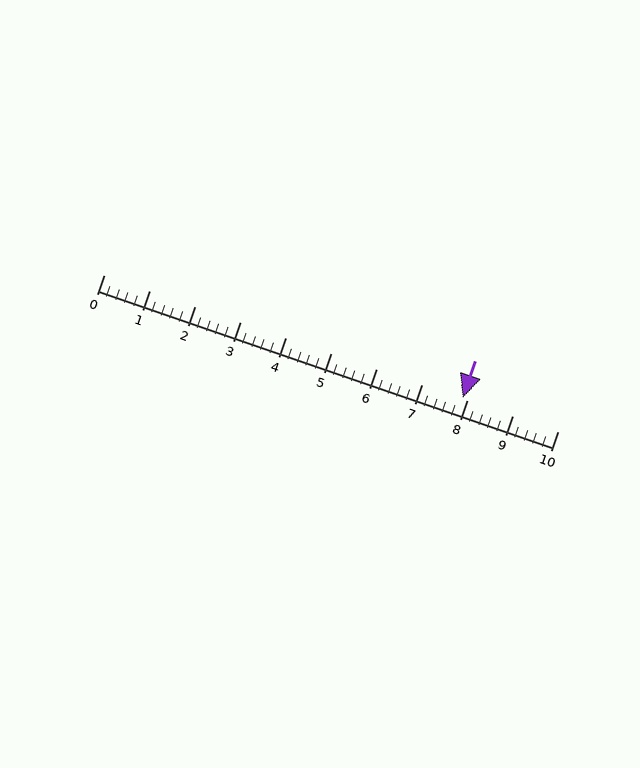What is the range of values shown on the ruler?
The ruler shows values from 0 to 10.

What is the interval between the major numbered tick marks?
The major tick marks are spaced 1 units apart.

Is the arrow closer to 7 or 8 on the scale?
The arrow is closer to 8.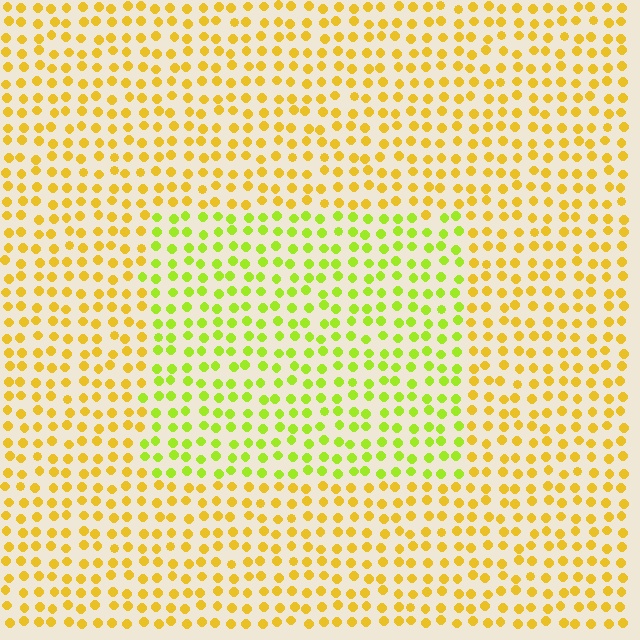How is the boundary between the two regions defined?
The boundary is defined purely by a slight shift in hue (about 36 degrees). Spacing, size, and orientation are identical on both sides.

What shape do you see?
I see a rectangle.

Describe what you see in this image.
The image is filled with small yellow elements in a uniform arrangement. A rectangle-shaped region is visible where the elements are tinted to a slightly different hue, forming a subtle color boundary.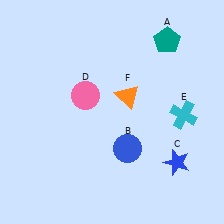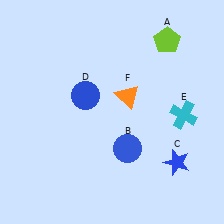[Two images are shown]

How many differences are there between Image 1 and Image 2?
There are 2 differences between the two images.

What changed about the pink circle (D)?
In Image 1, D is pink. In Image 2, it changed to blue.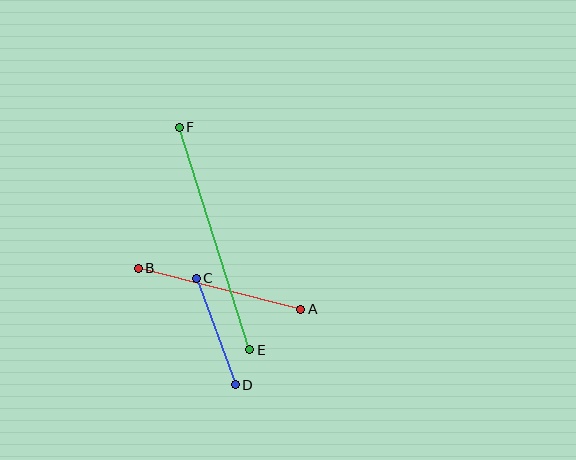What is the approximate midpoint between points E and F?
The midpoint is at approximately (214, 238) pixels.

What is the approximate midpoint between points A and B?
The midpoint is at approximately (219, 289) pixels.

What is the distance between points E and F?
The distance is approximately 234 pixels.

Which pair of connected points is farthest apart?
Points E and F are farthest apart.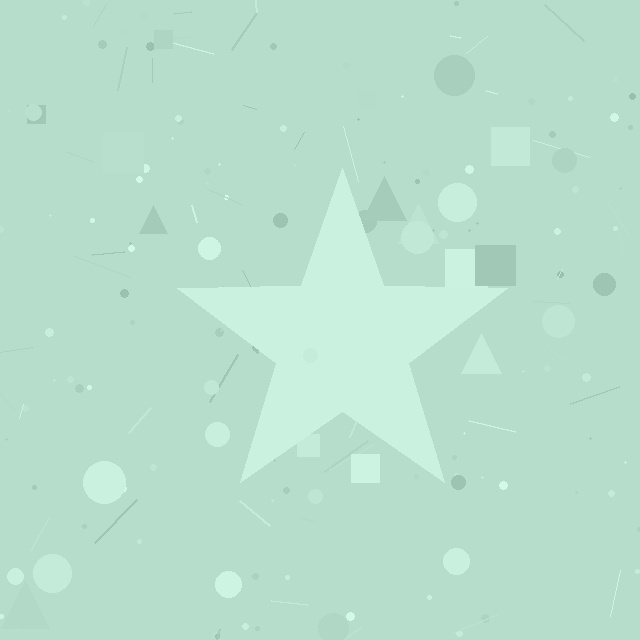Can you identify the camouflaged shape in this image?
The camouflaged shape is a star.